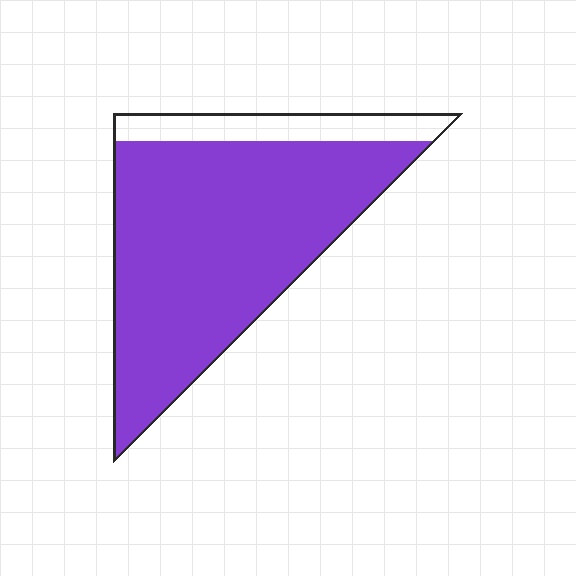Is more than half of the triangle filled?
Yes.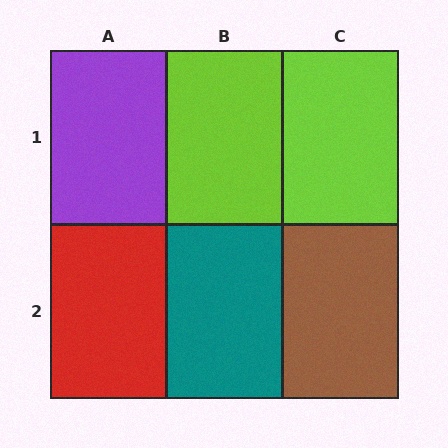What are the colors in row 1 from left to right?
Purple, lime, lime.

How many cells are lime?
2 cells are lime.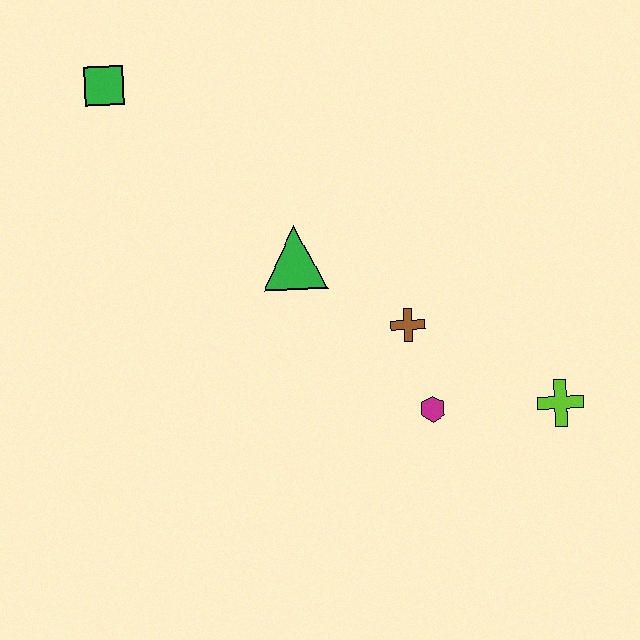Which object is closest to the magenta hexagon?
The brown cross is closest to the magenta hexagon.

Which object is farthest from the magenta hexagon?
The green square is farthest from the magenta hexagon.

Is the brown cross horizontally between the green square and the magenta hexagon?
Yes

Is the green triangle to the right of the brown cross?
No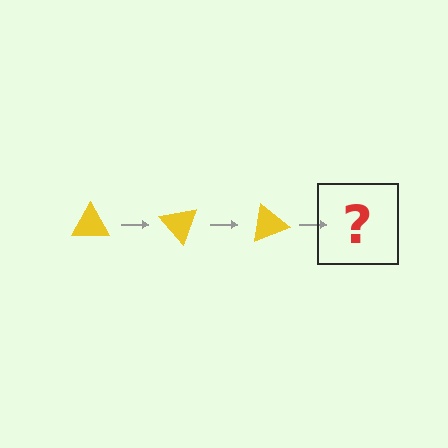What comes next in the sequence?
The next element should be a yellow triangle rotated 150 degrees.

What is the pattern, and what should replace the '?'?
The pattern is that the triangle rotates 50 degrees each step. The '?' should be a yellow triangle rotated 150 degrees.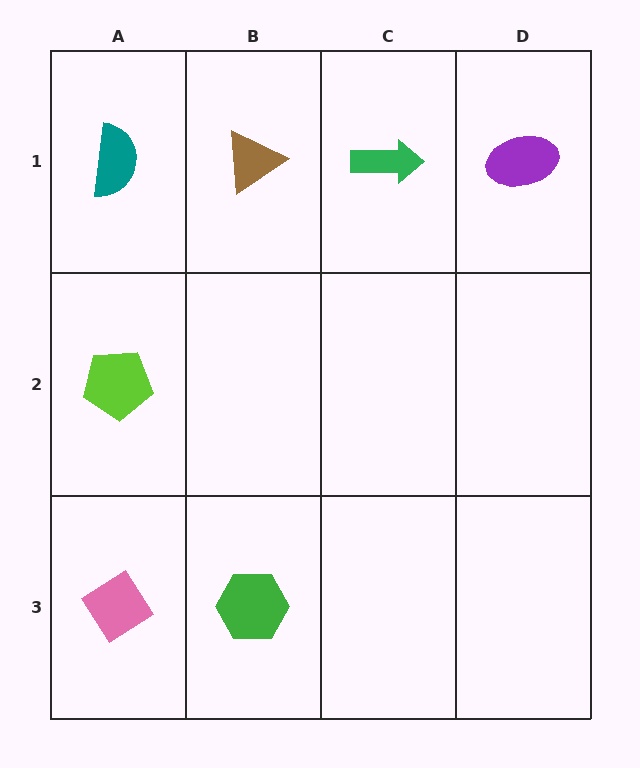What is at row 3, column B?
A green hexagon.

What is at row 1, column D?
A purple ellipse.